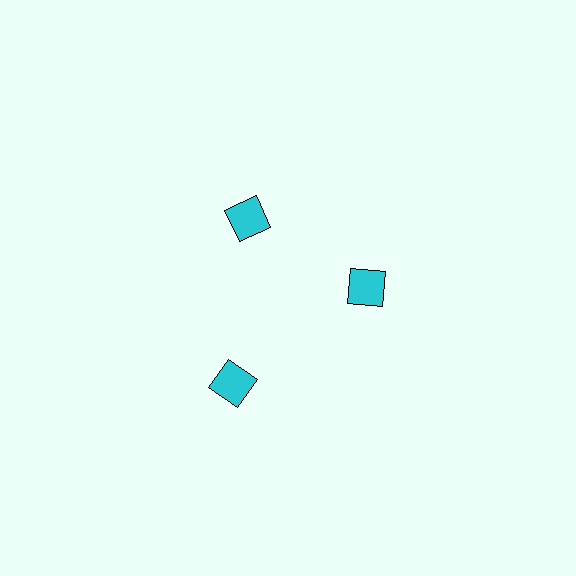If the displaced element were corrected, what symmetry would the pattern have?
It would have 3-fold rotational symmetry — the pattern would map onto itself every 120 degrees.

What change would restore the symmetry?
The symmetry would be restored by moving it inward, back onto the ring so that all 3 diamonds sit at equal angles and equal distance from the center.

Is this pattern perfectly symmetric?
No. The 3 cyan diamonds are arranged in a ring, but one element near the 7 o'clock position is pushed outward from the center, breaking the 3-fold rotational symmetry.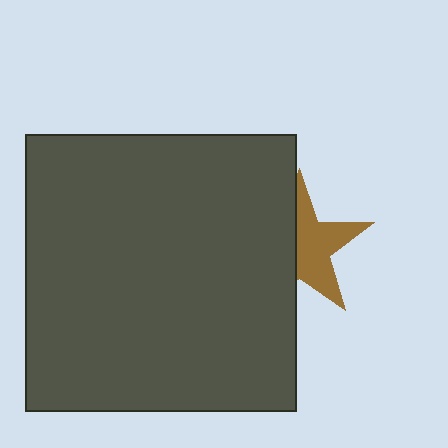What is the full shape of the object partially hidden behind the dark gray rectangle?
The partially hidden object is a brown star.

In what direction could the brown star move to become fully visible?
The brown star could move right. That would shift it out from behind the dark gray rectangle entirely.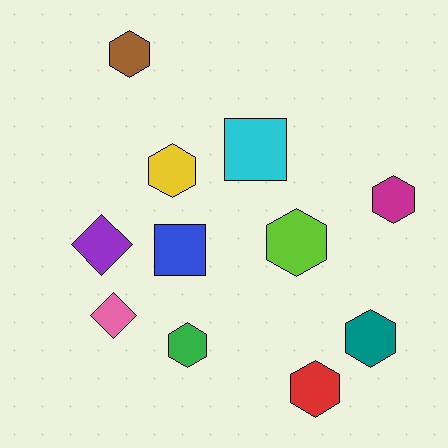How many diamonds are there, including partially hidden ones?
There are 2 diamonds.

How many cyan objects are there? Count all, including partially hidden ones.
There is 1 cyan object.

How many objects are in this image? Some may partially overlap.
There are 11 objects.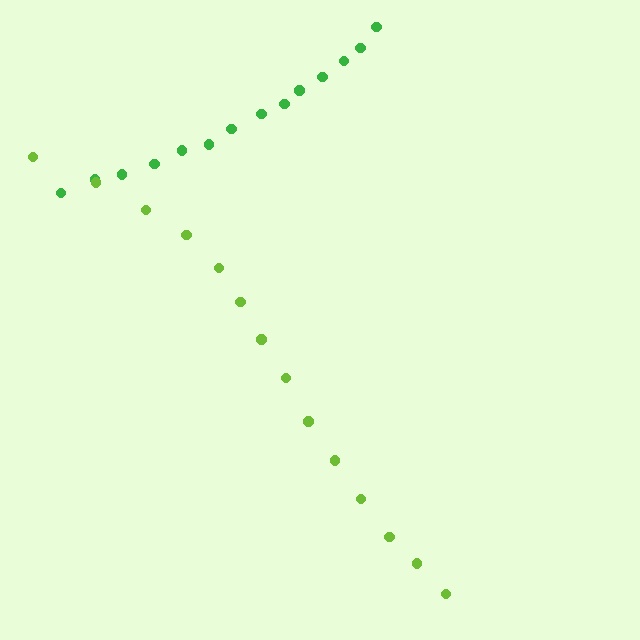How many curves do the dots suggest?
There are 2 distinct paths.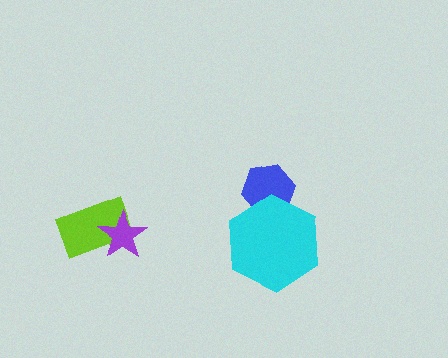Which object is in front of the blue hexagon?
The cyan hexagon is in front of the blue hexagon.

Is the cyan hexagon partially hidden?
No, no other shape covers it.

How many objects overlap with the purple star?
1 object overlaps with the purple star.